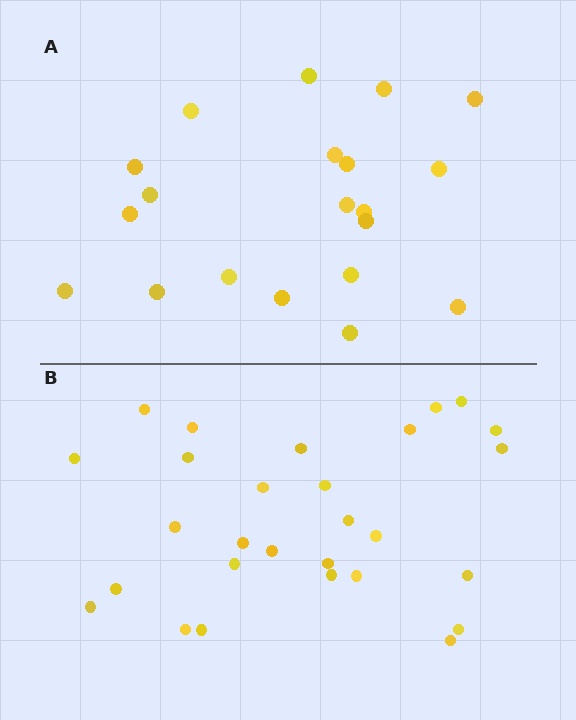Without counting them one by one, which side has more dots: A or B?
Region B (the bottom region) has more dots.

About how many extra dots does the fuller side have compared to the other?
Region B has roughly 8 or so more dots than region A.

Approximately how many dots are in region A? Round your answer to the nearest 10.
About 20 dots.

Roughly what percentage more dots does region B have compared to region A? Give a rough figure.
About 40% more.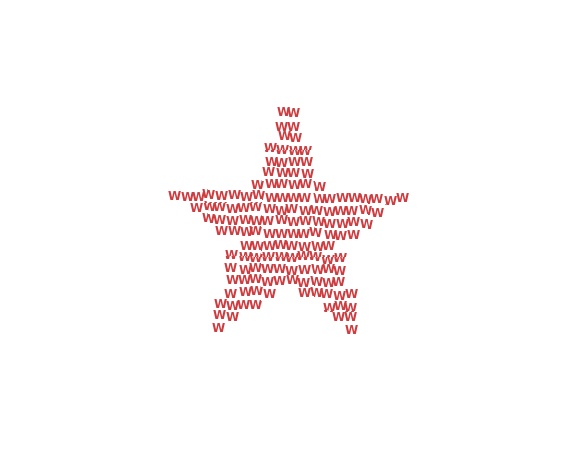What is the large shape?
The large shape is a star.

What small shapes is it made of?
It is made of small letter W's.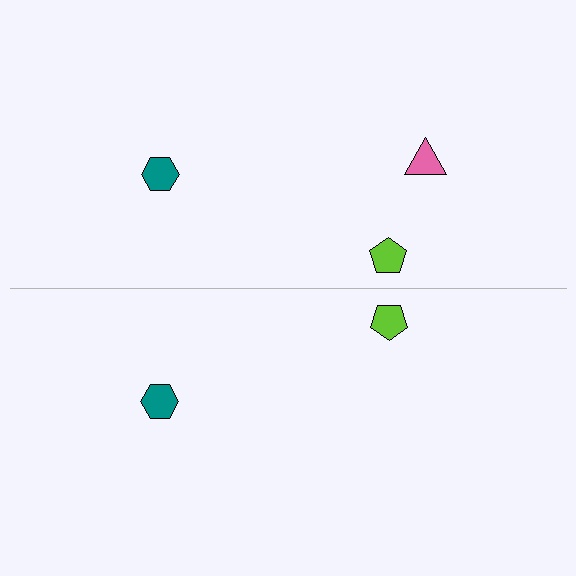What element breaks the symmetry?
A pink triangle is missing from the bottom side.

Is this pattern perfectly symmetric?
No, the pattern is not perfectly symmetric. A pink triangle is missing from the bottom side.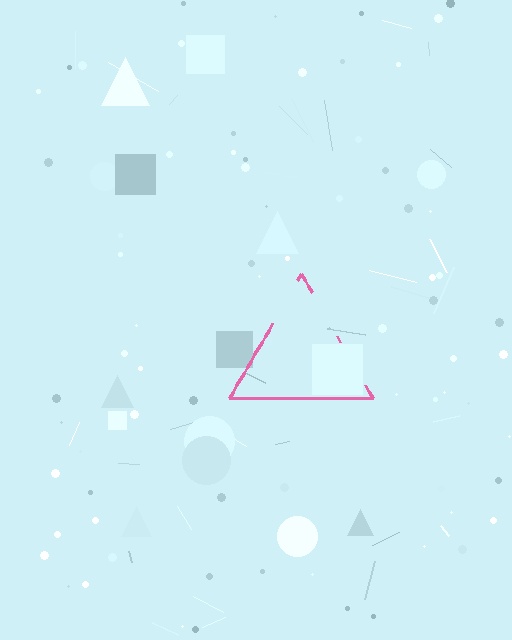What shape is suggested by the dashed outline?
The dashed outline suggests a triangle.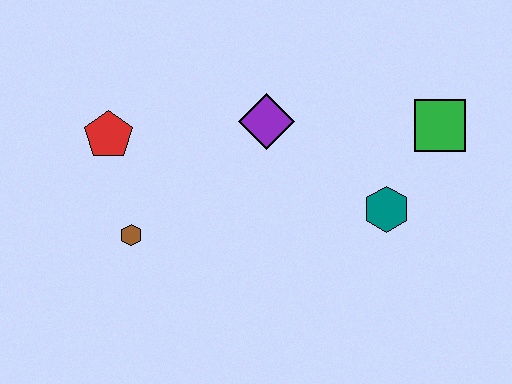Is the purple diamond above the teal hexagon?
Yes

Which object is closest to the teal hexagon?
The green square is closest to the teal hexagon.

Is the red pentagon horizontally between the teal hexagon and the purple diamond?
No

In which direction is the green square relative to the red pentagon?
The green square is to the right of the red pentagon.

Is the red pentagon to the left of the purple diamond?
Yes